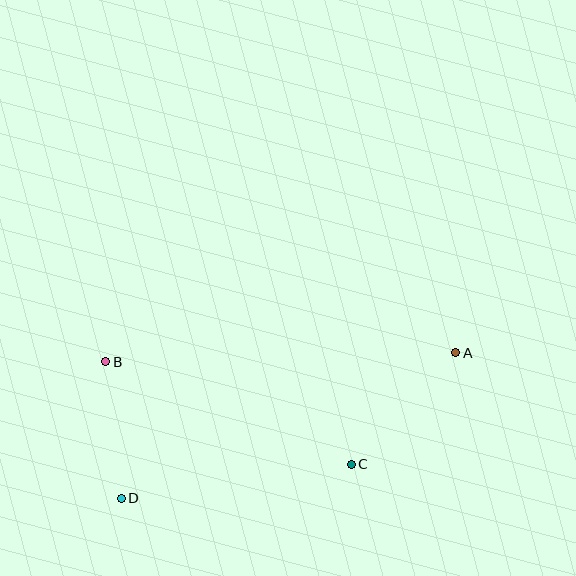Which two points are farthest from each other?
Points A and D are farthest from each other.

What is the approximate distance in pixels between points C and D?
The distance between C and D is approximately 232 pixels.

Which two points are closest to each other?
Points B and D are closest to each other.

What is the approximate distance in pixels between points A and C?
The distance between A and C is approximately 153 pixels.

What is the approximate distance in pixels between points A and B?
The distance between A and B is approximately 350 pixels.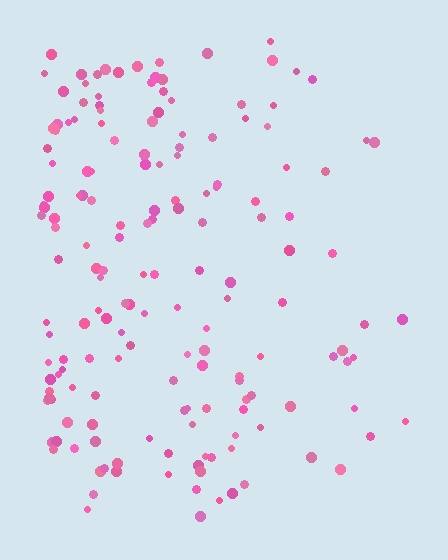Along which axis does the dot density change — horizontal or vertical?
Horizontal.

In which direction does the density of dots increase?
From right to left, with the left side densest.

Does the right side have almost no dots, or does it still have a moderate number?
Still a moderate number, just noticeably fewer than the left.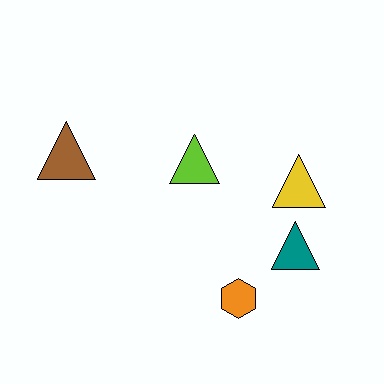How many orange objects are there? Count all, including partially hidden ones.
There is 1 orange object.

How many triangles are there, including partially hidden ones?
There are 4 triangles.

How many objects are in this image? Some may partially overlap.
There are 5 objects.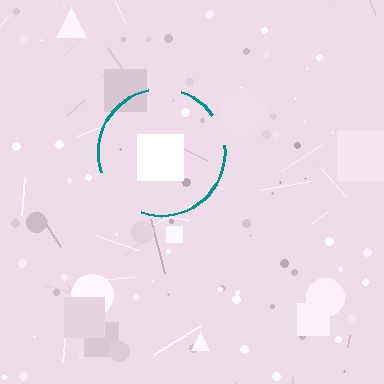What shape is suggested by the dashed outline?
The dashed outline suggests a circle.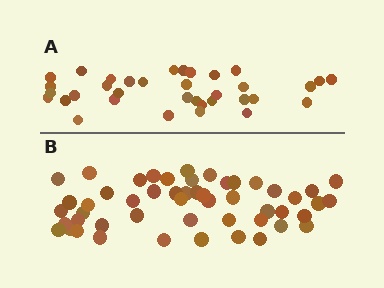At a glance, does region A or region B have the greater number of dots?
Region B (the bottom region) has more dots.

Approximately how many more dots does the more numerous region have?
Region B has approximately 15 more dots than region A.